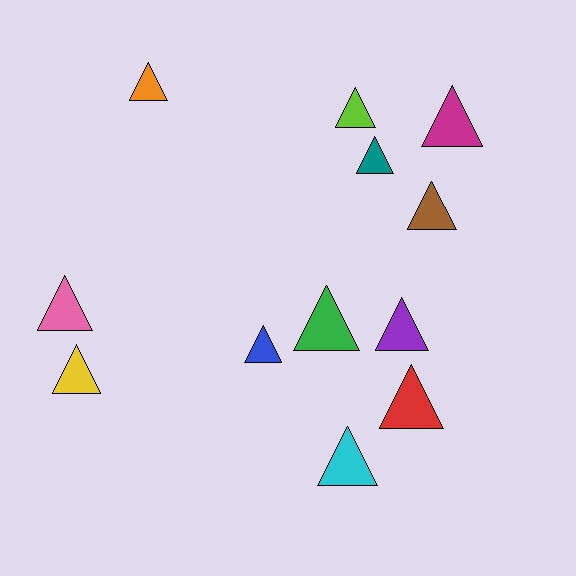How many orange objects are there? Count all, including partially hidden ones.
There is 1 orange object.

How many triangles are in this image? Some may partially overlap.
There are 12 triangles.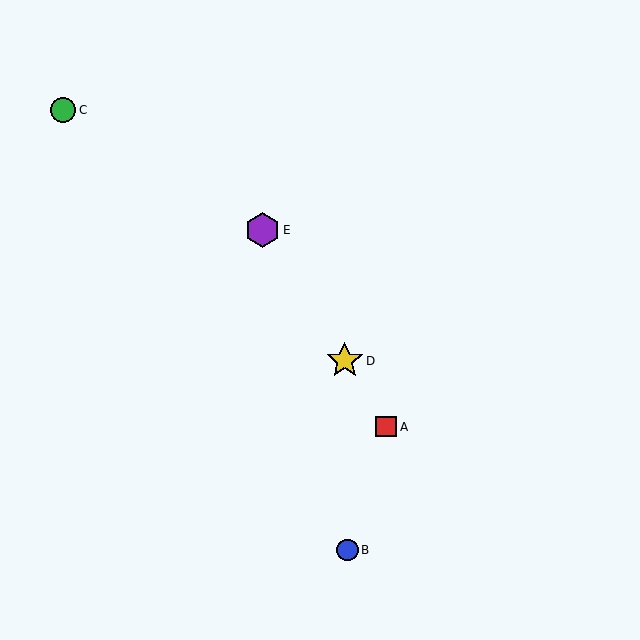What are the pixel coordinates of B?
Object B is at (347, 550).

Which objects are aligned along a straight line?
Objects A, D, E are aligned along a straight line.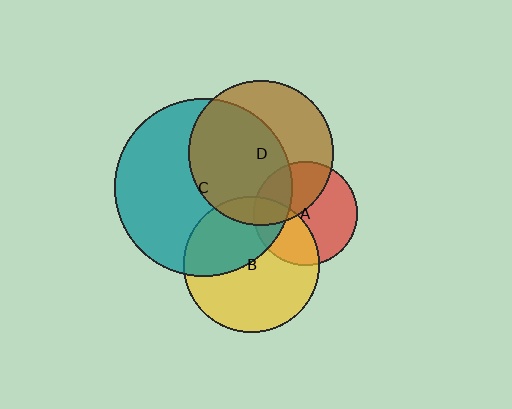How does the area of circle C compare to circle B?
Approximately 1.7 times.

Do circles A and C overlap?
Yes.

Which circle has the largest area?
Circle C (teal).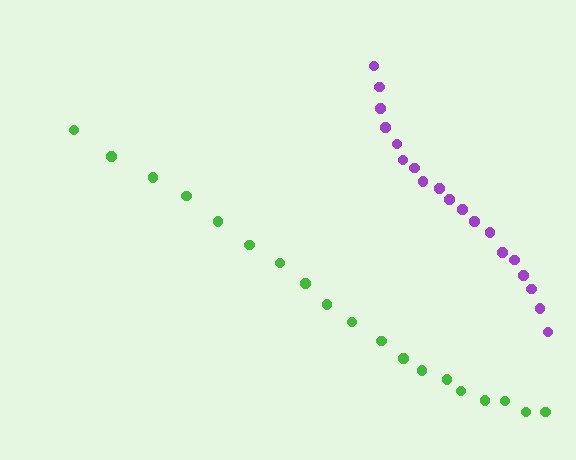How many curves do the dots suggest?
There are 2 distinct paths.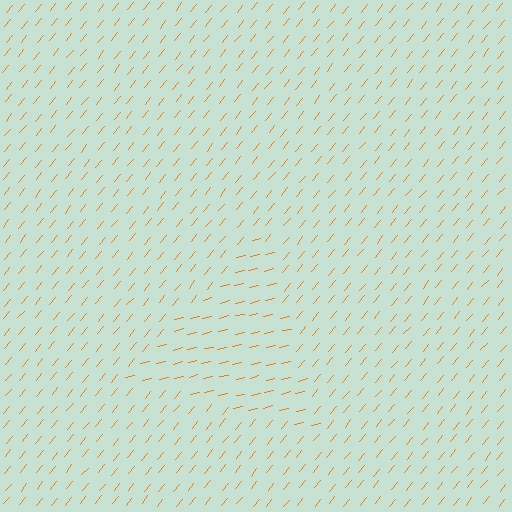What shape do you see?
I see a triangle.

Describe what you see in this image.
The image is filled with small orange line segments. A triangle region in the image has lines oriented differently from the surrounding lines, creating a visible texture boundary.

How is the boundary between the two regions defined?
The boundary is defined purely by a change in line orientation (approximately 37 degrees difference). All lines are the same color and thickness.